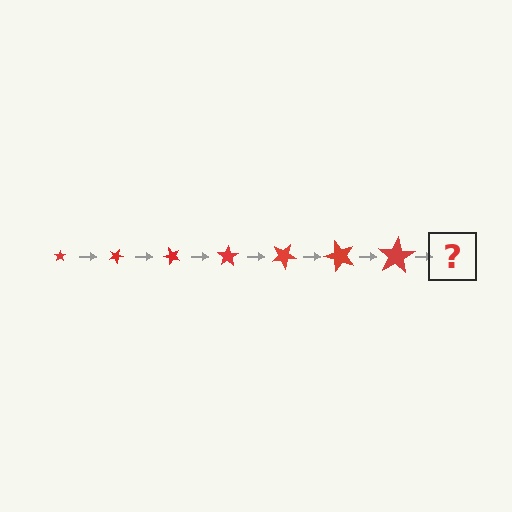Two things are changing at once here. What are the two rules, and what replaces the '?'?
The two rules are that the star grows larger each step and it rotates 25 degrees each step. The '?' should be a star, larger than the previous one and rotated 175 degrees from the start.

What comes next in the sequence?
The next element should be a star, larger than the previous one and rotated 175 degrees from the start.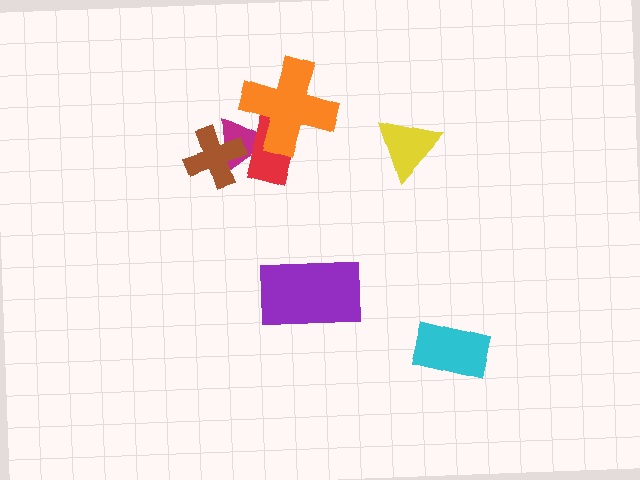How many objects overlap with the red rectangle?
2 objects overlap with the red rectangle.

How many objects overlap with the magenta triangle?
3 objects overlap with the magenta triangle.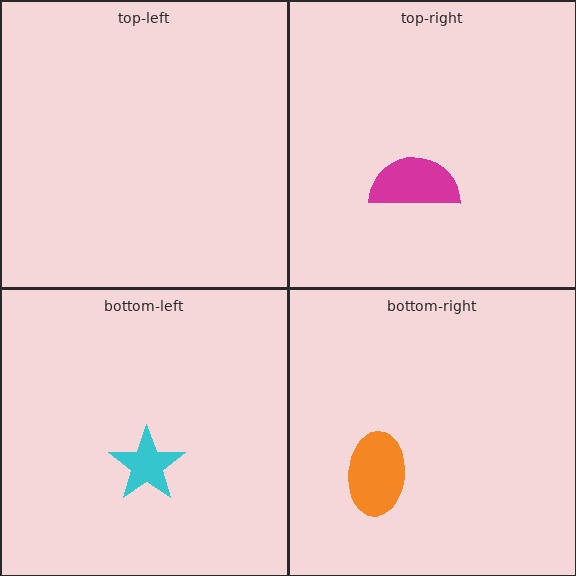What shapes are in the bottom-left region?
The cyan star.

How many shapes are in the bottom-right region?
1.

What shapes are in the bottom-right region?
The orange ellipse.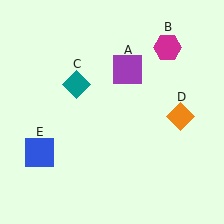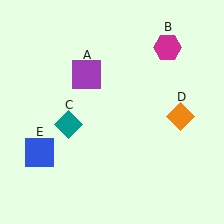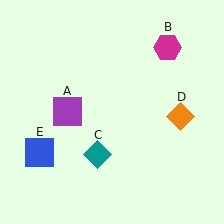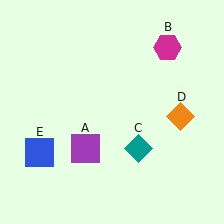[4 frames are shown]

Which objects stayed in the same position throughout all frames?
Magenta hexagon (object B) and orange diamond (object D) and blue square (object E) remained stationary.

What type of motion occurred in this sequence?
The purple square (object A), teal diamond (object C) rotated counterclockwise around the center of the scene.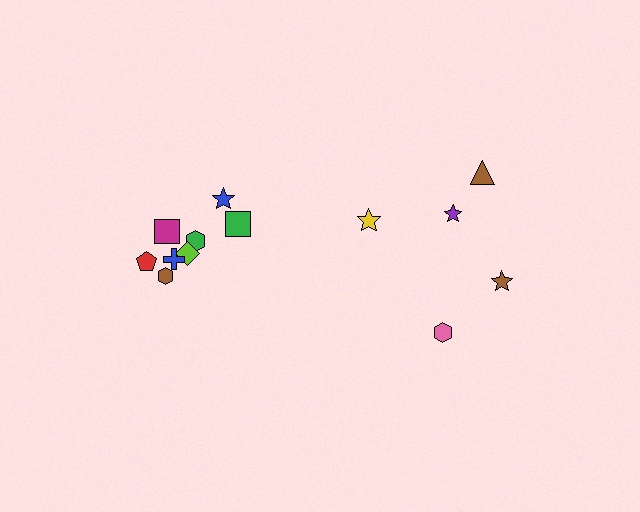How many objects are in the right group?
There are 5 objects.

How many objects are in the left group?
There are 8 objects.